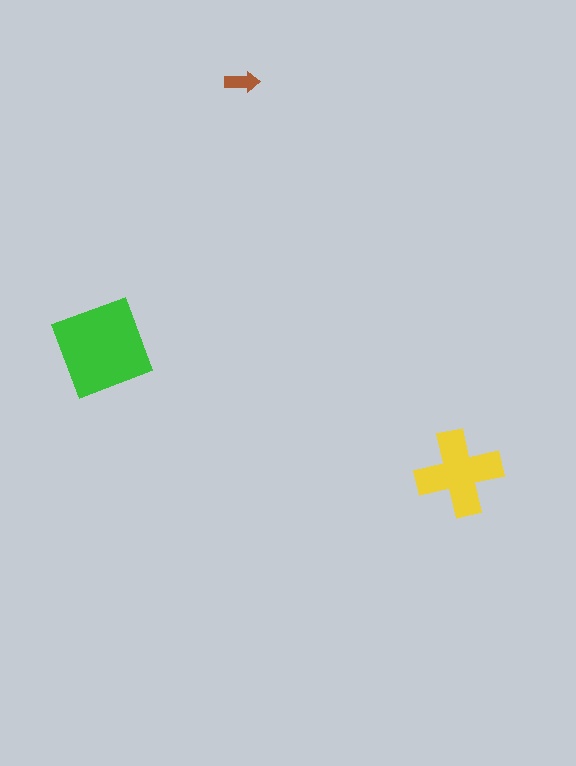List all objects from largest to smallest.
The green diamond, the yellow cross, the brown arrow.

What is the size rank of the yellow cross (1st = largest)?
2nd.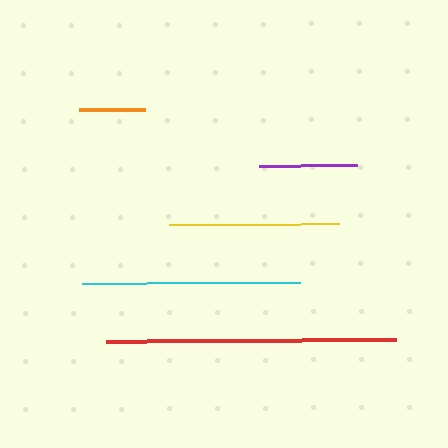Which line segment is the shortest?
The orange line is the shortest at approximately 65 pixels.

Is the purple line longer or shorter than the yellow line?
The yellow line is longer than the purple line.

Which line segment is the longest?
The red line is the longest at approximately 290 pixels.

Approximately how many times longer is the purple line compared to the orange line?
The purple line is approximately 1.5 times the length of the orange line.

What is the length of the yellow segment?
The yellow segment is approximately 170 pixels long.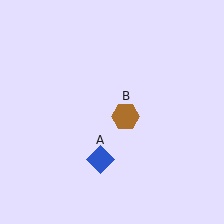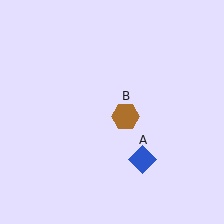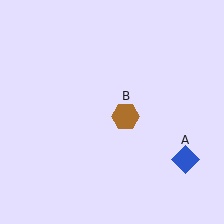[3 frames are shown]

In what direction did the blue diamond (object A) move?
The blue diamond (object A) moved right.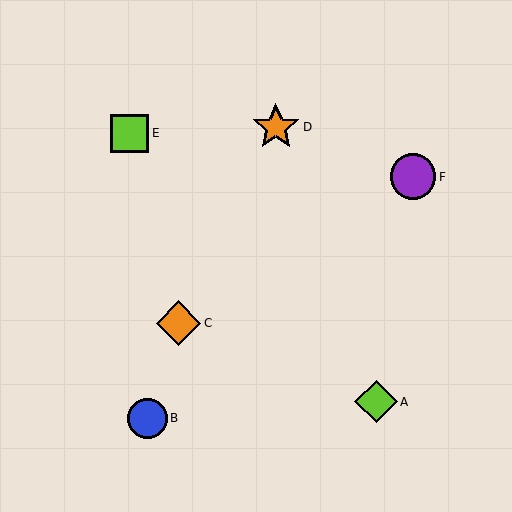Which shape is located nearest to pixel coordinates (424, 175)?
The purple circle (labeled F) at (413, 177) is nearest to that location.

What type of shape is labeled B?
Shape B is a blue circle.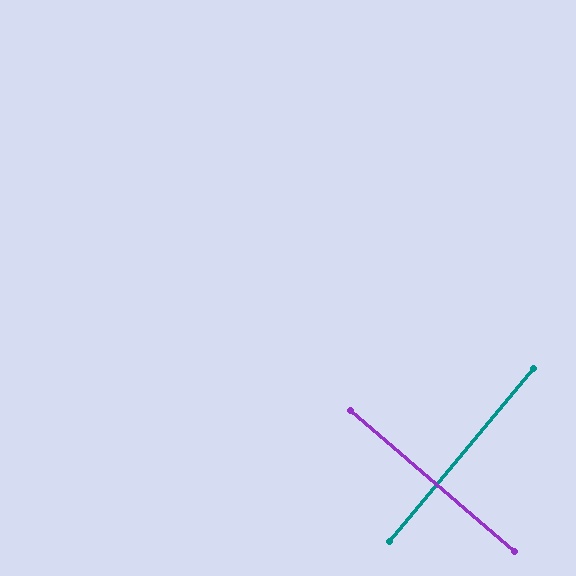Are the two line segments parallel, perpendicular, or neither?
Perpendicular — they meet at approximately 89°.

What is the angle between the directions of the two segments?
Approximately 89 degrees.